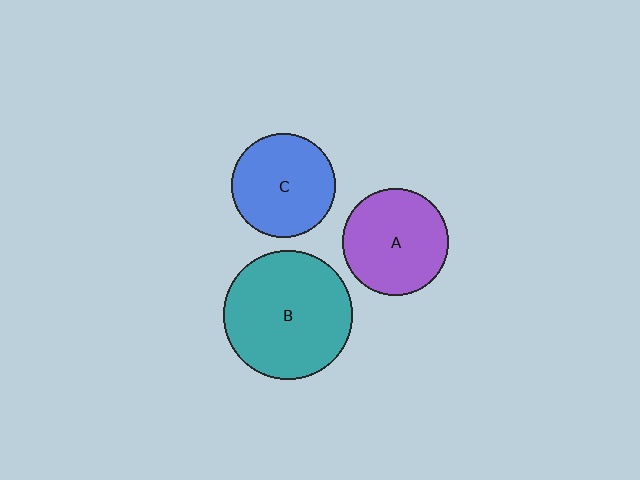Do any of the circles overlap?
No, none of the circles overlap.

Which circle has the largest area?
Circle B (teal).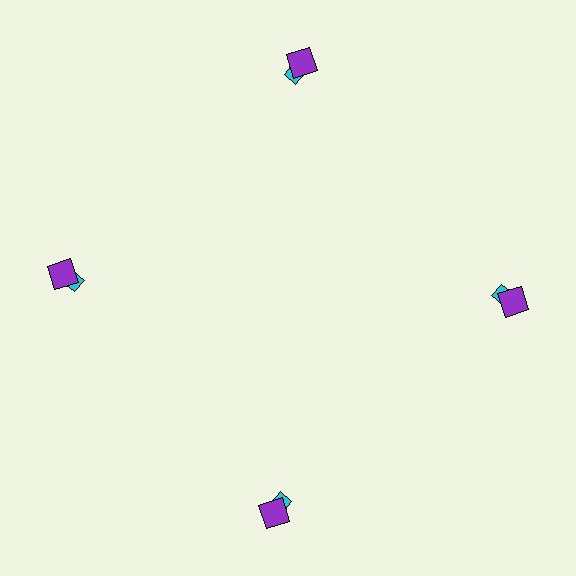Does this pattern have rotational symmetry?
Yes, this pattern has 4-fold rotational symmetry. It looks the same after rotating 90 degrees around the center.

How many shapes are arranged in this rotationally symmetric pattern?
There are 8 shapes, arranged in 4 groups of 2.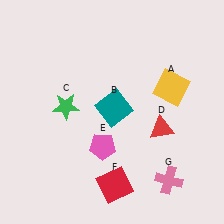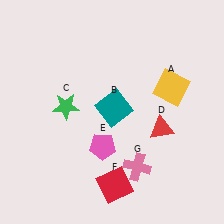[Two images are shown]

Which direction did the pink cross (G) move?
The pink cross (G) moved left.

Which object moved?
The pink cross (G) moved left.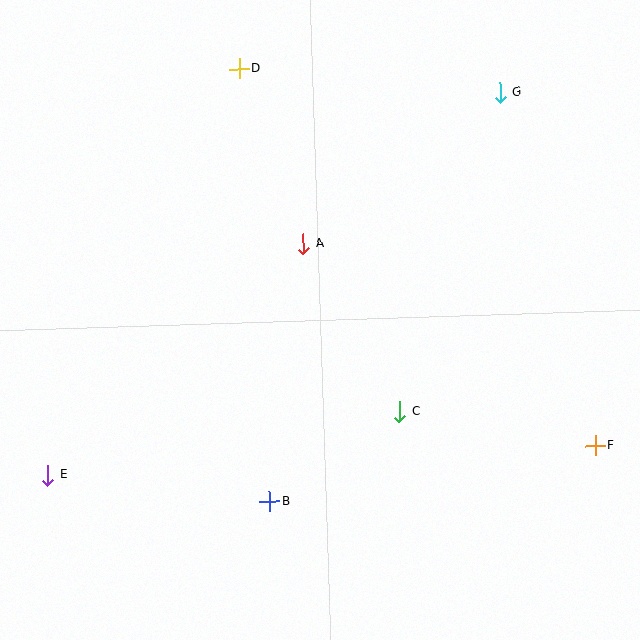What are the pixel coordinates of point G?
Point G is at (500, 92).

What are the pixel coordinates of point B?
Point B is at (270, 501).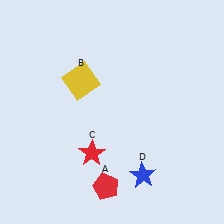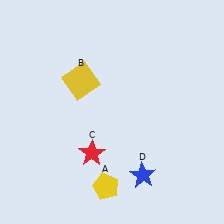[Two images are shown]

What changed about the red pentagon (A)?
In Image 1, A is red. In Image 2, it changed to yellow.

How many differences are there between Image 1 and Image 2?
There is 1 difference between the two images.